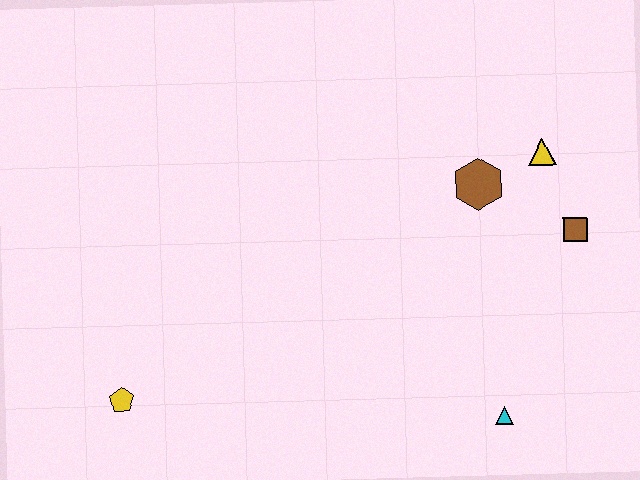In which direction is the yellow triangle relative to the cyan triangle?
The yellow triangle is above the cyan triangle.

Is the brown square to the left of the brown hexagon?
No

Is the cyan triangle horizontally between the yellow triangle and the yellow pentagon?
Yes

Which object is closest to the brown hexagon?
The yellow triangle is closest to the brown hexagon.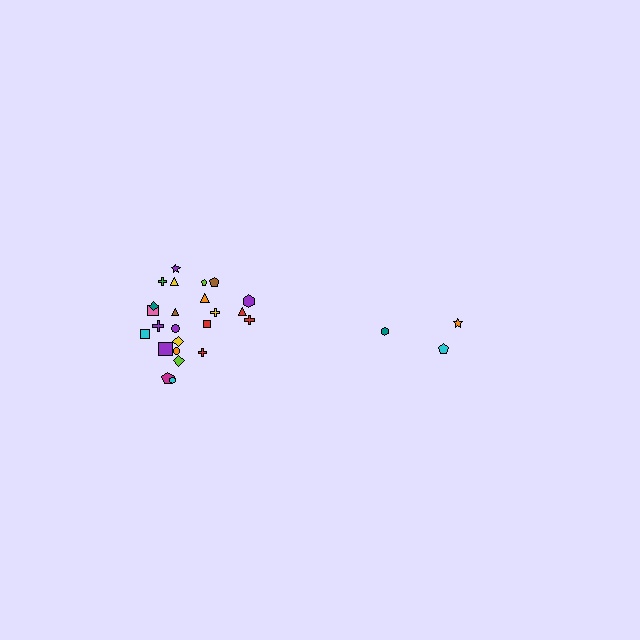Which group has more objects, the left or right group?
The left group.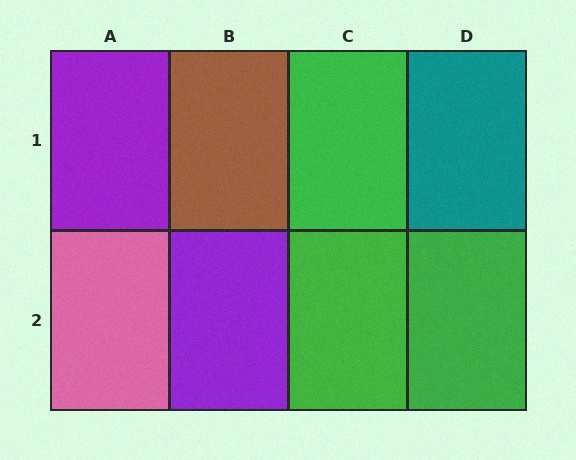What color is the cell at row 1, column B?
Brown.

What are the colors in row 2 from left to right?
Pink, purple, green, green.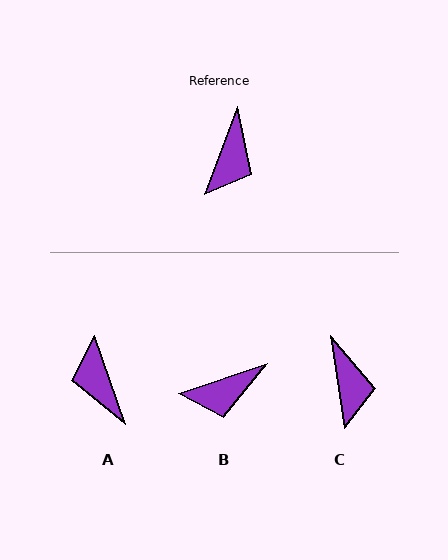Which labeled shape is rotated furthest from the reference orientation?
A, about 140 degrees away.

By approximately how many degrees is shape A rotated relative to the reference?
Approximately 140 degrees clockwise.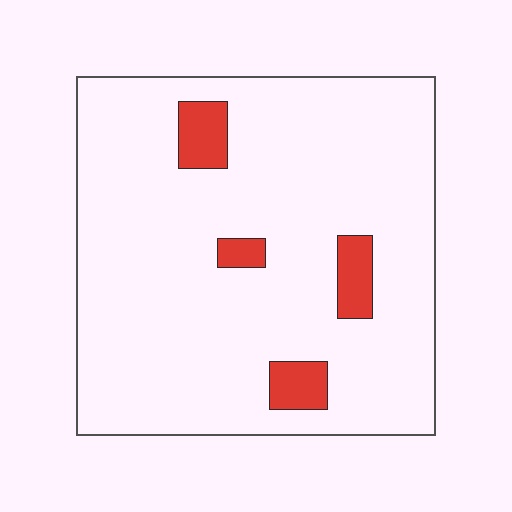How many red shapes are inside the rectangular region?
4.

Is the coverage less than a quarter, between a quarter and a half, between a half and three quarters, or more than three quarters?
Less than a quarter.